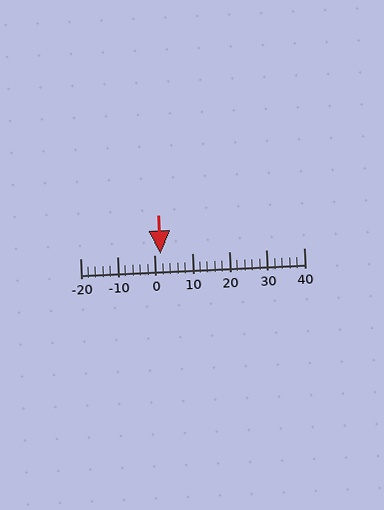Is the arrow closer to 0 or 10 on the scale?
The arrow is closer to 0.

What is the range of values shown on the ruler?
The ruler shows values from -20 to 40.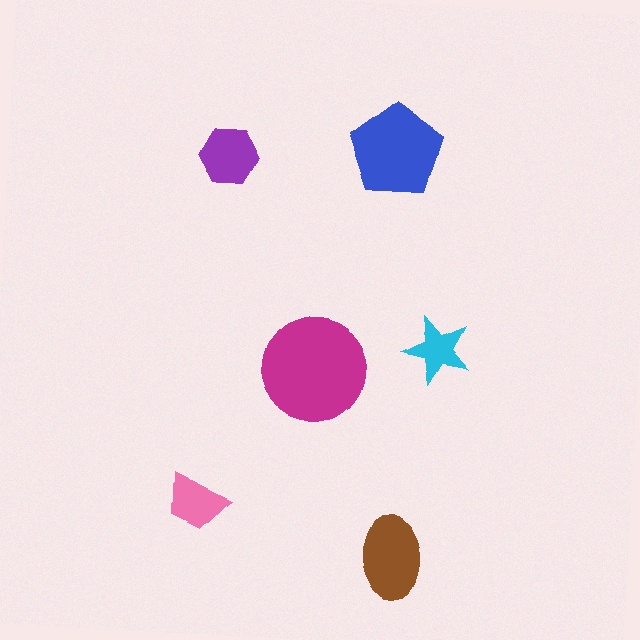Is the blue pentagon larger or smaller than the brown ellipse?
Larger.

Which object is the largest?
The magenta circle.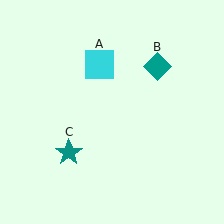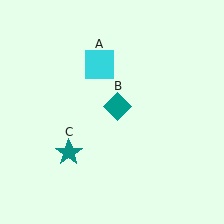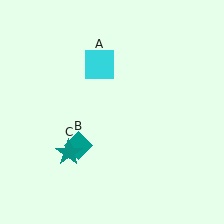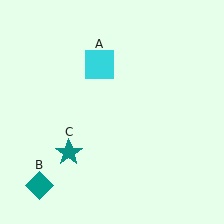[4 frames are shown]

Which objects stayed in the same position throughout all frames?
Cyan square (object A) and teal star (object C) remained stationary.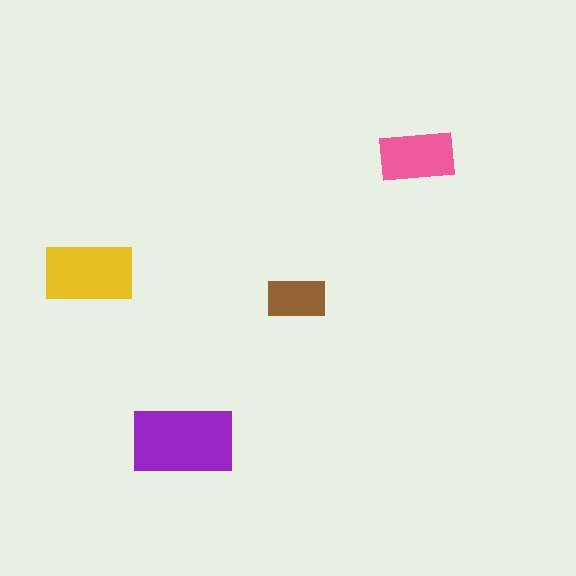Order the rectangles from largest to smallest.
the purple one, the yellow one, the pink one, the brown one.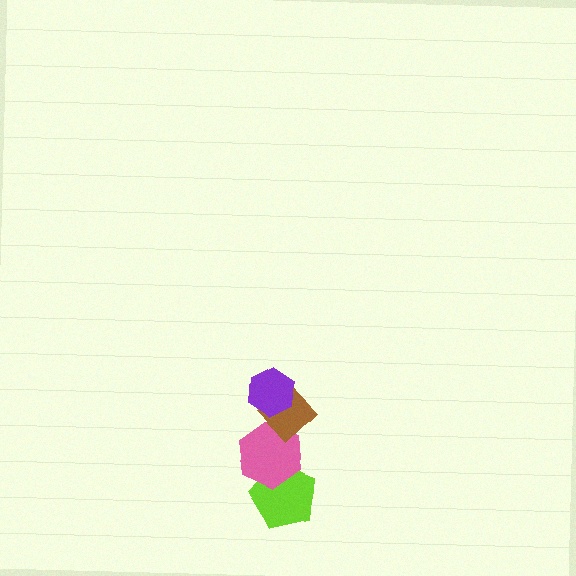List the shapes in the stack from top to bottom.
From top to bottom: the purple hexagon, the brown diamond, the pink hexagon, the lime pentagon.